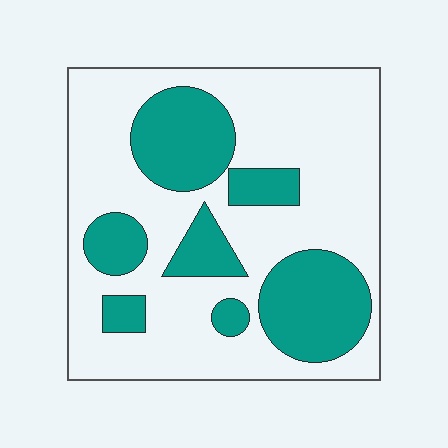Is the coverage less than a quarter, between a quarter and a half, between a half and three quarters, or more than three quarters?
Between a quarter and a half.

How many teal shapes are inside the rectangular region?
7.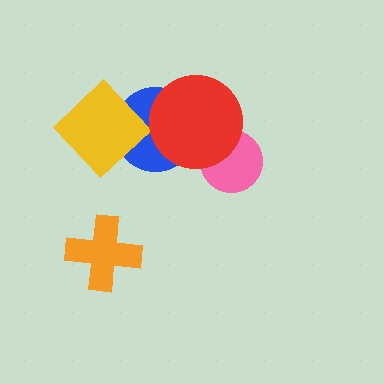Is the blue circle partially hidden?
Yes, it is partially covered by another shape.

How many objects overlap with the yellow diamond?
1 object overlaps with the yellow diamond.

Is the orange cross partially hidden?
No, no other shape covers it.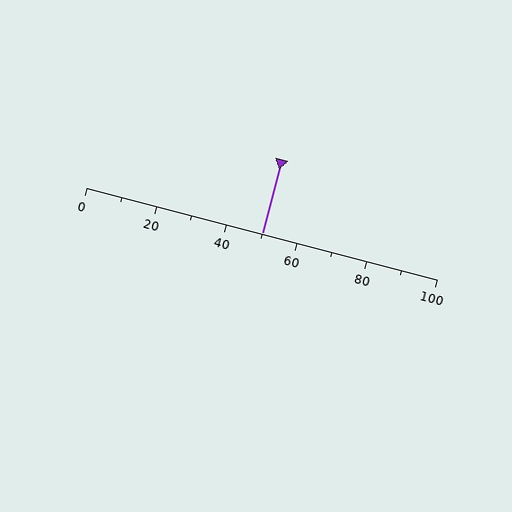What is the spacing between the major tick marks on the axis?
The major ticks are spaced 20 apart.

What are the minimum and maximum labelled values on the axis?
The axis runs from 0 to 100.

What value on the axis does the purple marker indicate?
The marker indicates approximately 50.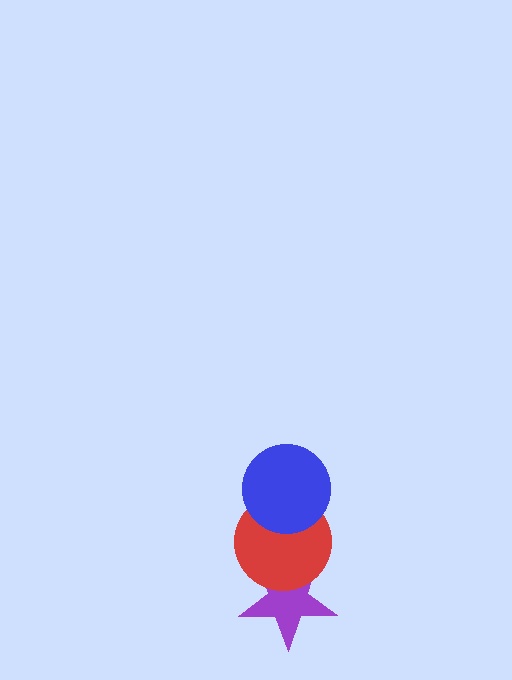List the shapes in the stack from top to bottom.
From top to bottom: the blue circle, the red circle, the purple star.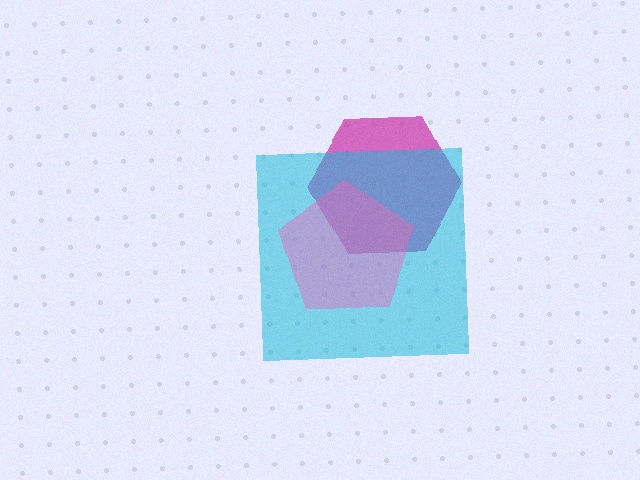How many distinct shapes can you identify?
There are 3 distinct shapes: a magenta hexagon, a cyan square, a pink pentagon.